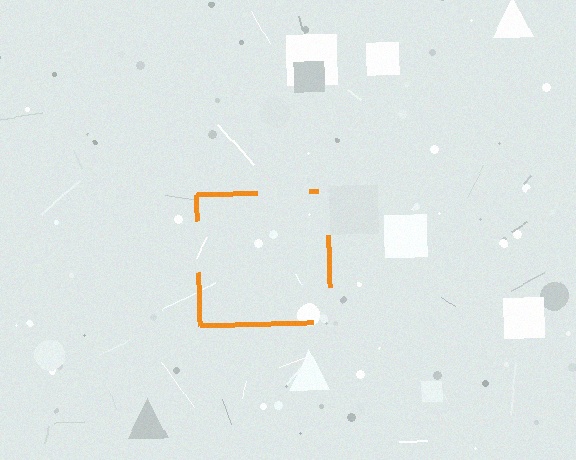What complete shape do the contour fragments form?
The contour fragments form a square.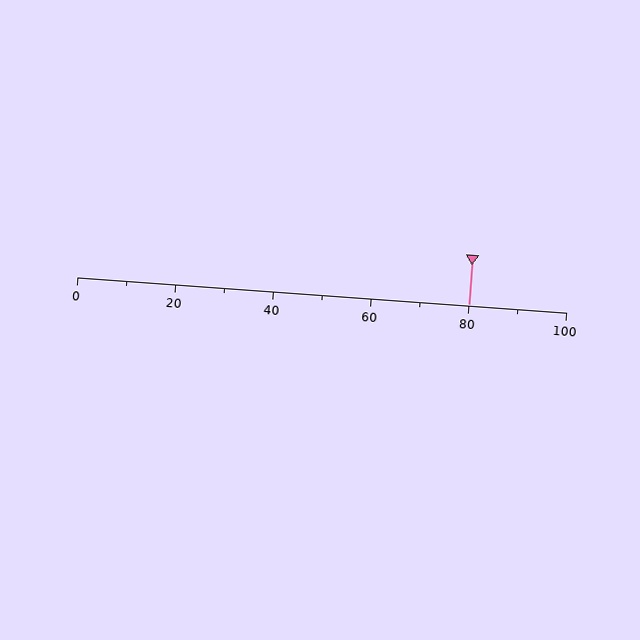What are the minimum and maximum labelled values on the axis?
The axis runs from 0 to 100.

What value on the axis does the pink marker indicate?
The marker indicates approximately 80.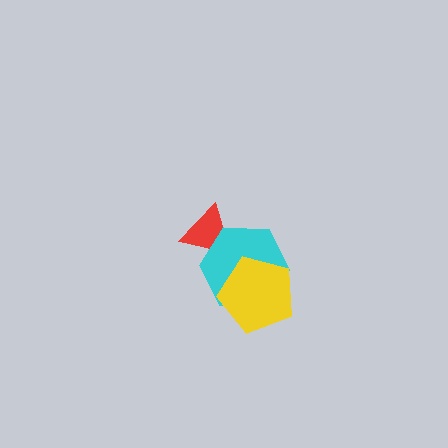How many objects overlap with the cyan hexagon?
2 objects overlap with the cyan hexagon.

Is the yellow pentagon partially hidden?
No, no other shape covers it.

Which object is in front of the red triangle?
The cyan hexagon is in front of the red triangle.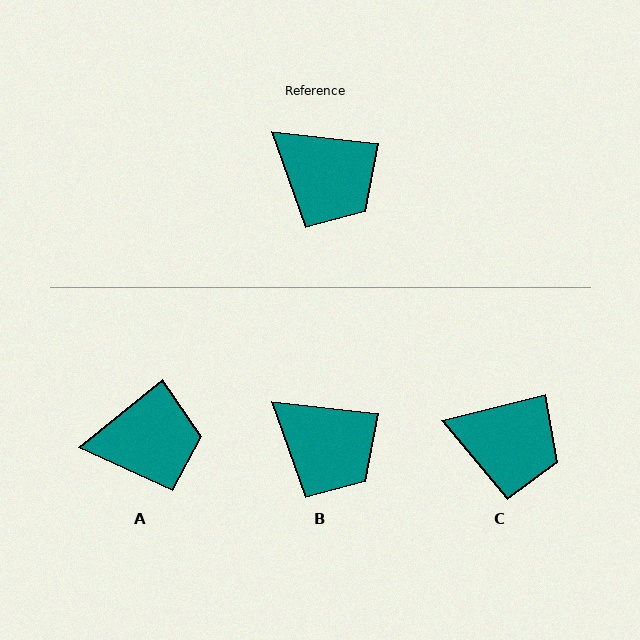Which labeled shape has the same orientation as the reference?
B.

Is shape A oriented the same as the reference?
No, it is off by about 45 degrees.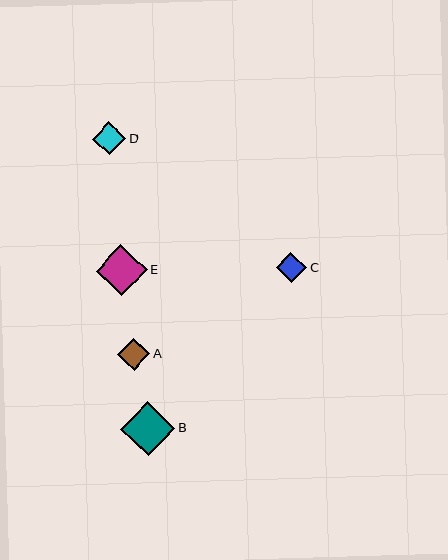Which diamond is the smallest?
Diamond C is the smallest with a size of approximately 30 pixels.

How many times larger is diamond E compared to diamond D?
Diamond E is approximately 1.5 times the size of diamond D.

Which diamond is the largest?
Diamond B is the largest with a size of approximately 54 pixels.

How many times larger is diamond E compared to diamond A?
Diamond E is approximately 1.6 times the size of diamond A.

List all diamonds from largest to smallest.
From largest to smallest: B, E, D, A, C.